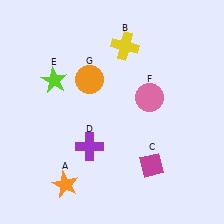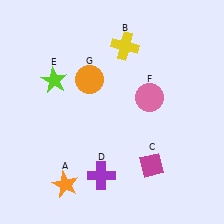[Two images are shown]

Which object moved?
The purple cross (D) moved down.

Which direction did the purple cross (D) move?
The purple cross (D) moved down.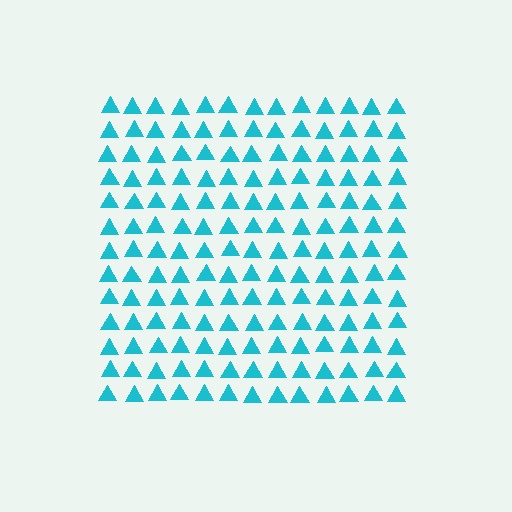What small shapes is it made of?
It is made of small triangles.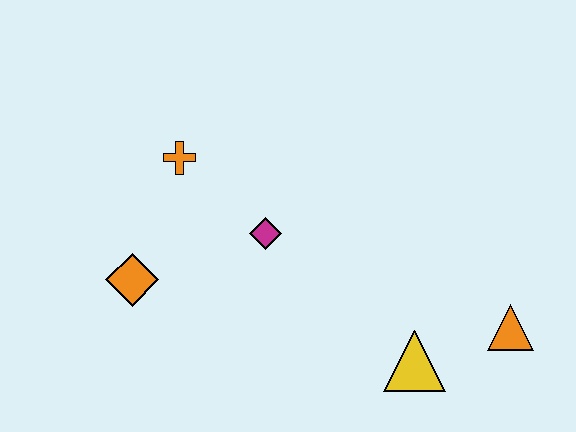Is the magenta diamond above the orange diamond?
Yes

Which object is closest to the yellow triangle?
The orange triangle is closest to the yellow triangle.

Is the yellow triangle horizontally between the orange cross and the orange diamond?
No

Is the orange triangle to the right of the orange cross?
Yes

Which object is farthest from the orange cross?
The orange triangle is farthest from the orange cross.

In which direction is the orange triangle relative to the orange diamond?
The orange triangle is to the right of the orange diamond.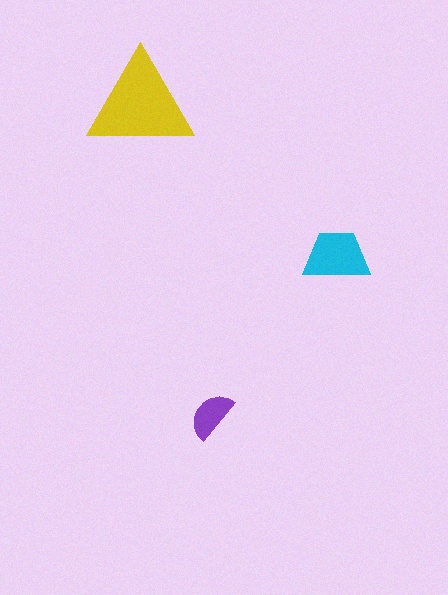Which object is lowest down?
The purple semicircle is bottommost.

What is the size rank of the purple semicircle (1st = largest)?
3rd.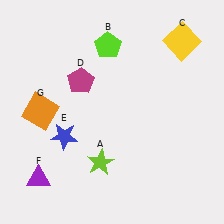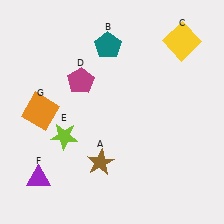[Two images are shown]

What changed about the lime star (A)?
In Image 1, A is lime. In Image 2, it changed to brown.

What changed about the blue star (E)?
In Image 1, E is blue. In Image 2, it changed to lime.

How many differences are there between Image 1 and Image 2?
There are 3 differences between the two images.